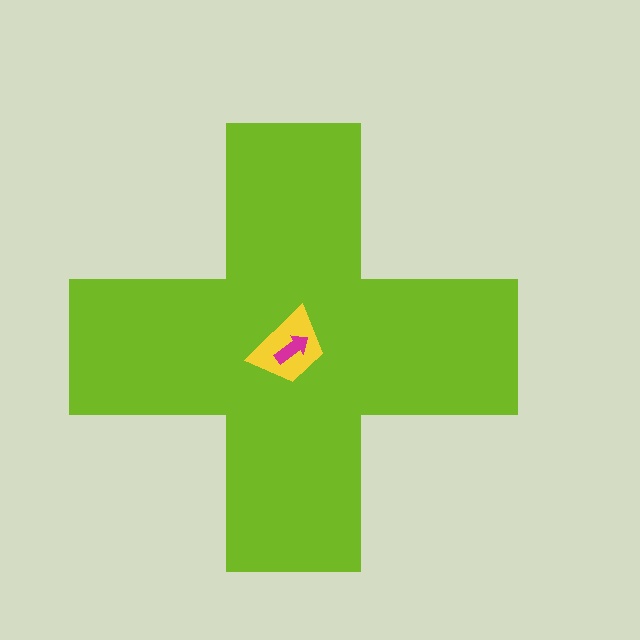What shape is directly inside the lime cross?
The yellow trapezoid.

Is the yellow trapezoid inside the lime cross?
Yes.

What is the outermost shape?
The lime cross.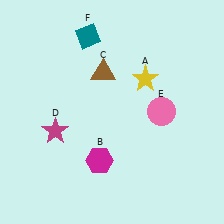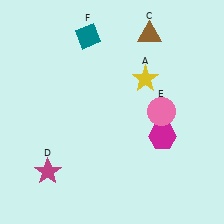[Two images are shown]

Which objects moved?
The objects that moved are: the magenta hexagon (B), the brown triangle (C), the magenta star (D).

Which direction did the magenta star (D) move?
The magenta star (D) moved down.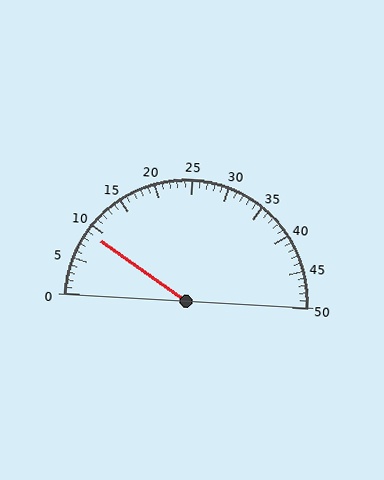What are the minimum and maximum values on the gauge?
The gauge ranges from 0 to 50.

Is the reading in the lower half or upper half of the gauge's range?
The reading is in the lower half of the range (0 to 50).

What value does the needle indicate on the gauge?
The needle indicates approximately 9.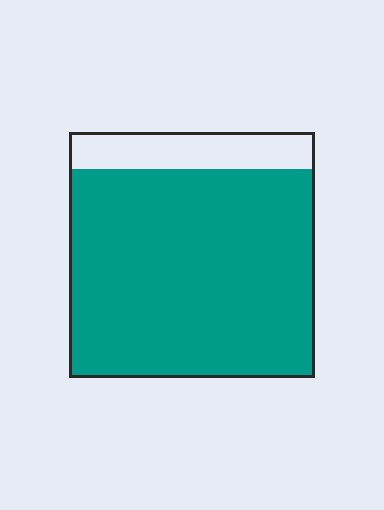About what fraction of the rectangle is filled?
About five sixths (5/6).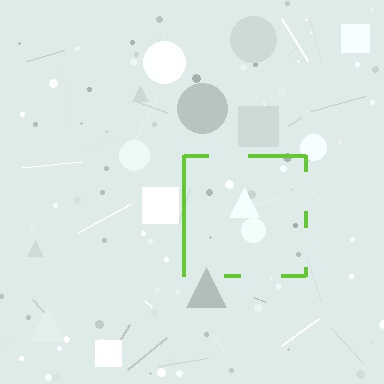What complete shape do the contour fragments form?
The contour fragments form a square.